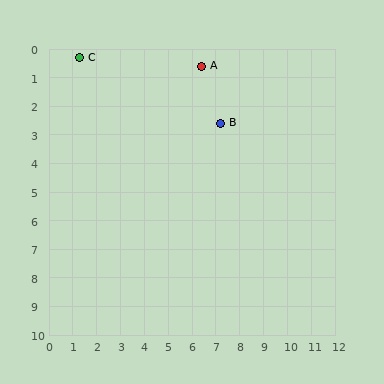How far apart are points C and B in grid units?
Points C and B are about 6.3 grid units apart.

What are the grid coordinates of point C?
Point C is at approximately (1.3, 0.3).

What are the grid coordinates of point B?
Point B is at approximately (7.2, 2.6).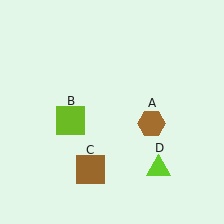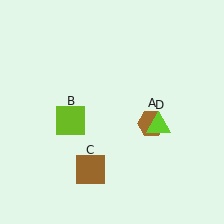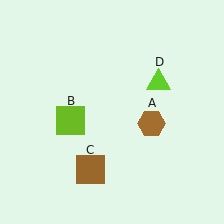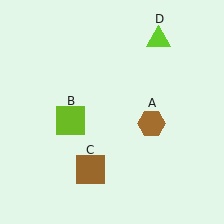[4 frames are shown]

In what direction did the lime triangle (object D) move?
The lime triangle (object D) moved up.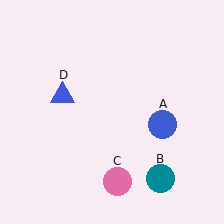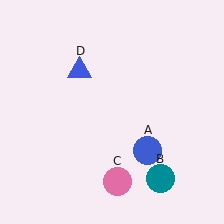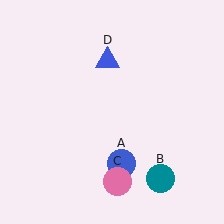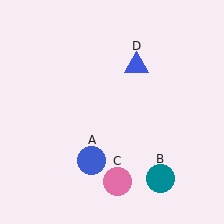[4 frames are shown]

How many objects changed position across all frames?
2 objects changed position: blue circle (object A), blue triangle (object D).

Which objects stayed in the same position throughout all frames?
Teal circle (object B) and pink circle (object C) remained stationary.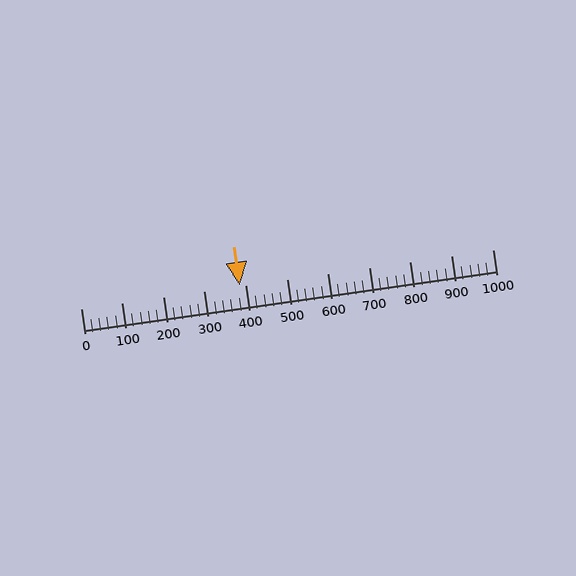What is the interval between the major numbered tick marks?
The major tick marks are spaced 100 units apart.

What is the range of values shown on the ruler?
The ruler shows values from 0 to 1000.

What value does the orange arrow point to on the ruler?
The orange arrow points to approximately 386.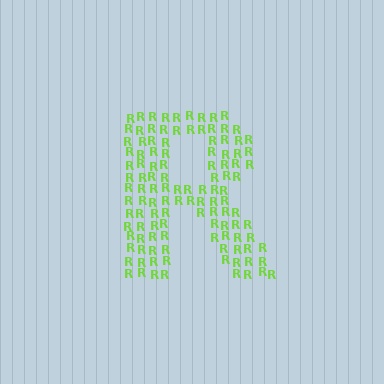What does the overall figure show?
The overall figure shows the letter R.